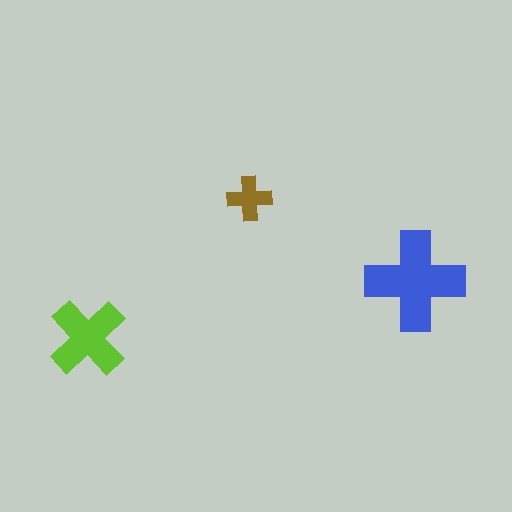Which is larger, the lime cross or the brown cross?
The lime one.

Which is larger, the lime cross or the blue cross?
The blue one.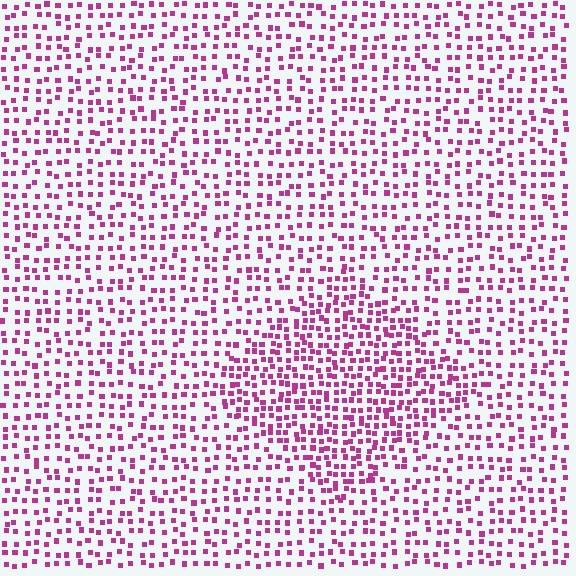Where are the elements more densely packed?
The elements are more densely packed inside the diamond boundary.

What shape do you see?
I see a diamond.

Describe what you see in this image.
The image contains small magenta elements arranged at two different densities. A diamond-shaped region is visible where the elements are more densely packed than the surrounding area.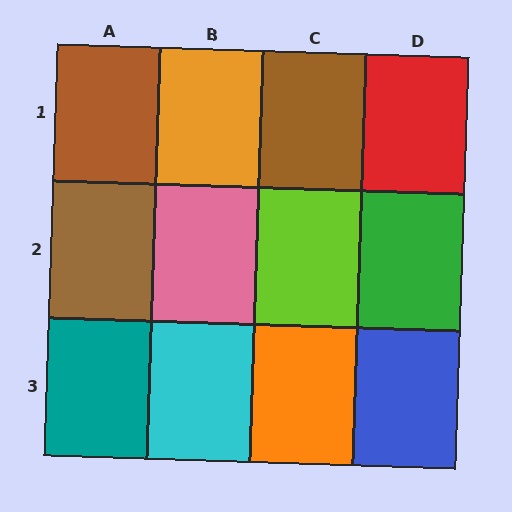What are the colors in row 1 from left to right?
Brown, orange, brown, red.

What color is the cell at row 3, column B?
Cyan.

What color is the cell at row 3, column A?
Teal.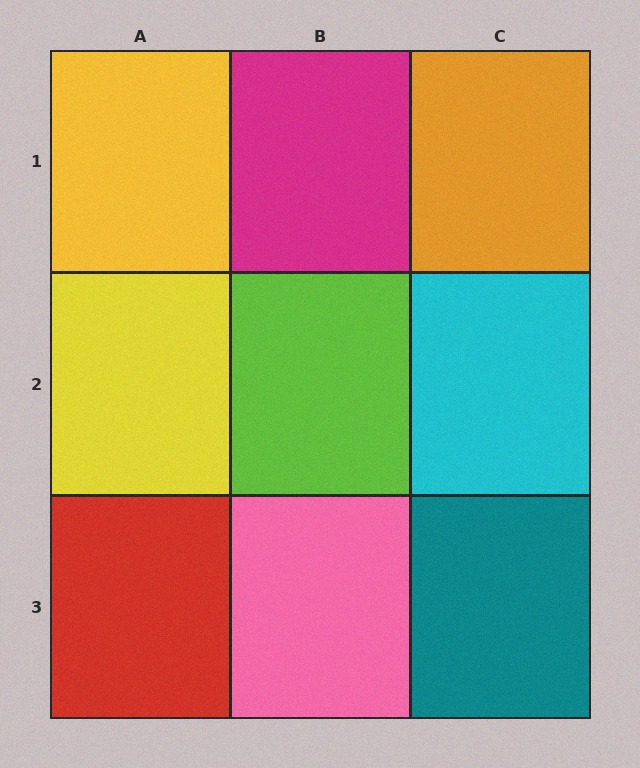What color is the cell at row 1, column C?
Orange.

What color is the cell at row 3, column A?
Red.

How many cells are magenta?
1 cell is magenta.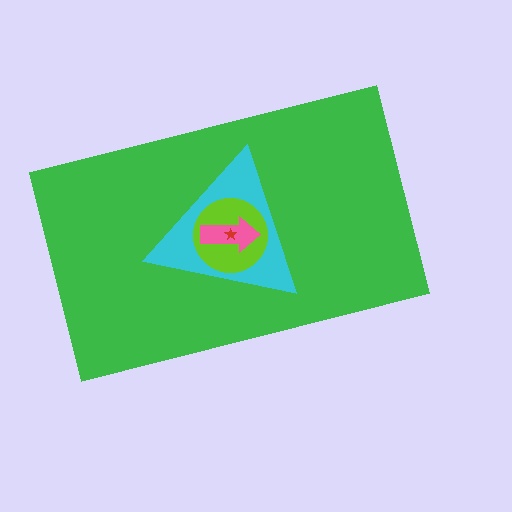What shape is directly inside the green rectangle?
The cyan triangle.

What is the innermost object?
The red star.